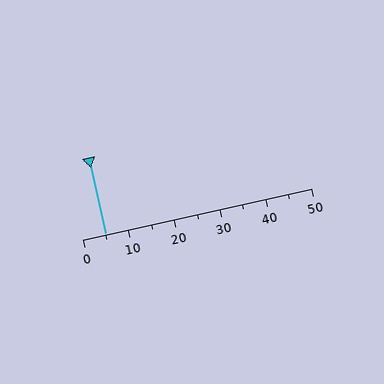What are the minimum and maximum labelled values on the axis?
The axis runs from 0 to 50.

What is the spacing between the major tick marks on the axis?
The major ticks are spaced 10 apart.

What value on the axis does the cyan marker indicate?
The marker indicates approximately 5.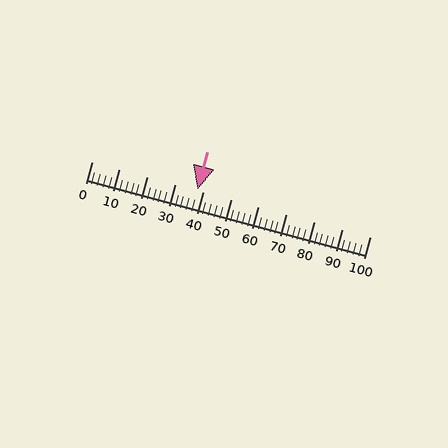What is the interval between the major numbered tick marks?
The major tick marks are spaced 10 units apart.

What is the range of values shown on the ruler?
The ruler shows values from 0 to 100.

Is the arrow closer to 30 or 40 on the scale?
The arrow is closer to 40.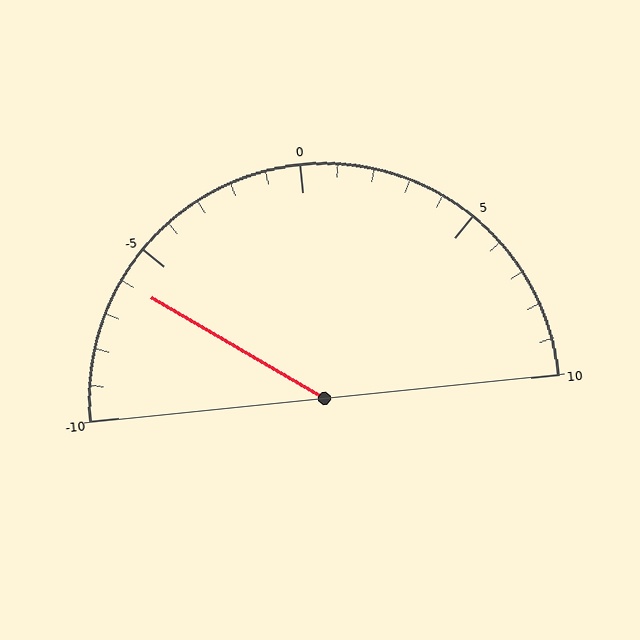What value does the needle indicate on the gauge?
The needle indicates approximately -6.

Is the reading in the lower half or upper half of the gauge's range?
The reading is in the lower half of the range (-10 to 10).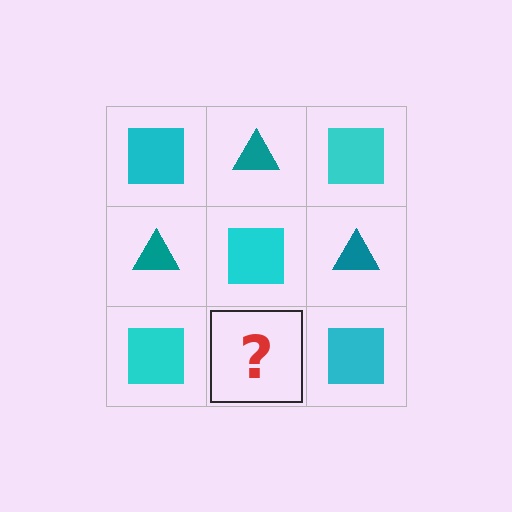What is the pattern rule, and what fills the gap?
The rule is that it alternates cyan square and teal triangle in a checkerboard pattern. The gap should be filled with a teal triangle.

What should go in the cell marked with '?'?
The missing cell should contain a teal triangle.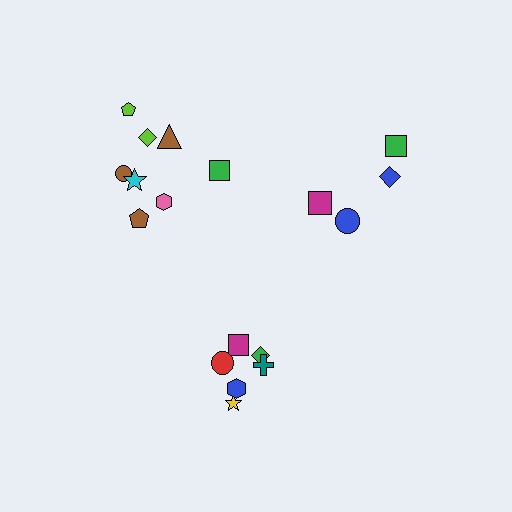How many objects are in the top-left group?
There are 8 objects.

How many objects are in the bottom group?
There are 6 objects.